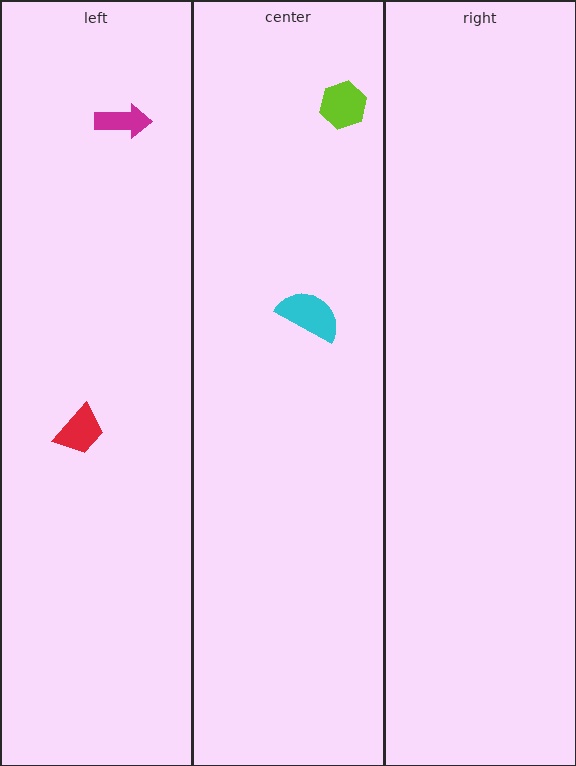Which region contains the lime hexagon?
The center region.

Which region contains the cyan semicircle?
The center region.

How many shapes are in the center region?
2.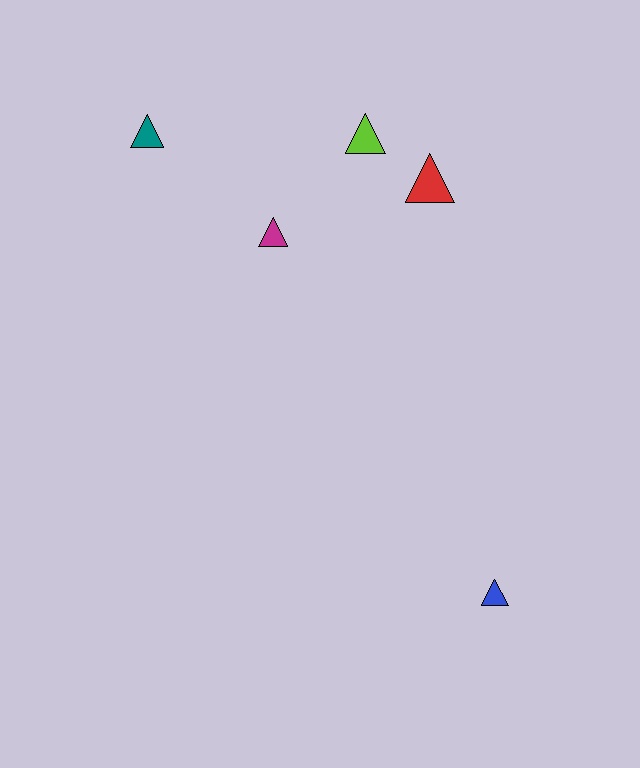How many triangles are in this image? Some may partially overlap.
There are 5 triangles.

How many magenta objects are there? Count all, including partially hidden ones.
There is 1 magenta object.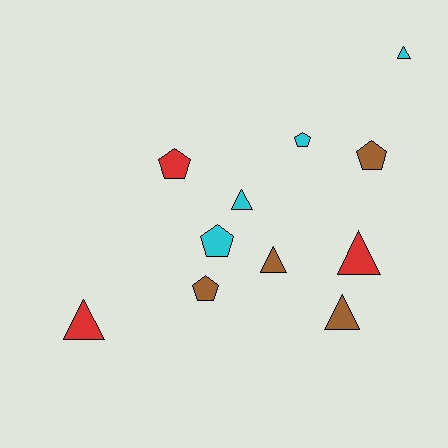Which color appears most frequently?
Cyan, with 4 objects.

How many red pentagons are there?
There is 1 red pentagon.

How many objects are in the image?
There are 11 objects.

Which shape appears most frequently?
Triangle, with 6 objects.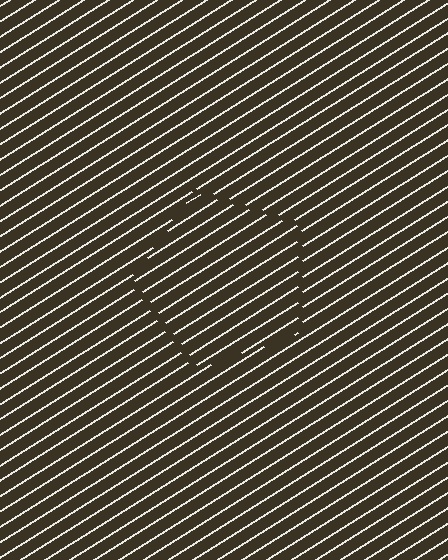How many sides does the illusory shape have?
5 sides — the line-ends trace a pentagon.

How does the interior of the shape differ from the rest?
The interior of the shape contains the same grating, shifted by half a period — the contour is defined by the phase discontinuity where line-ends from the inner and outer gratings abut.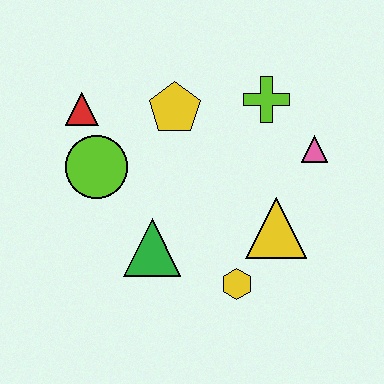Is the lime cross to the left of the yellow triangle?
Yes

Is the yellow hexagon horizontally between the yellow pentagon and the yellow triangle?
Yes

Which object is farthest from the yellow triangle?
The red triangle is farthest from the yellow triangle.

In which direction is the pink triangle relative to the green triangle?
The pink triangle is to the right of the green triangle.